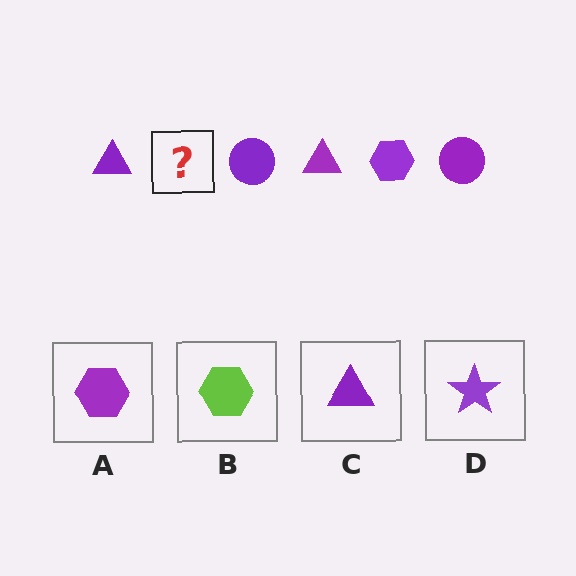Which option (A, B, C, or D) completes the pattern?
A.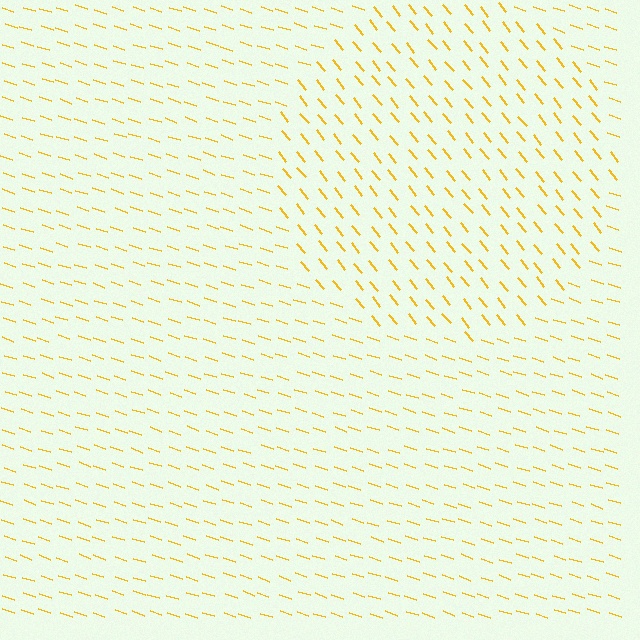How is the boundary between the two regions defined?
The boundary is defined purely by a change in line orientation (approximately 32 degrees difference). All lines are the same color and thickness.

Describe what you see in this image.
The image is filled with small yellow line segments. A circle region in the image has lines oriented differently from the surrounding lines, creating a visible texture boundary.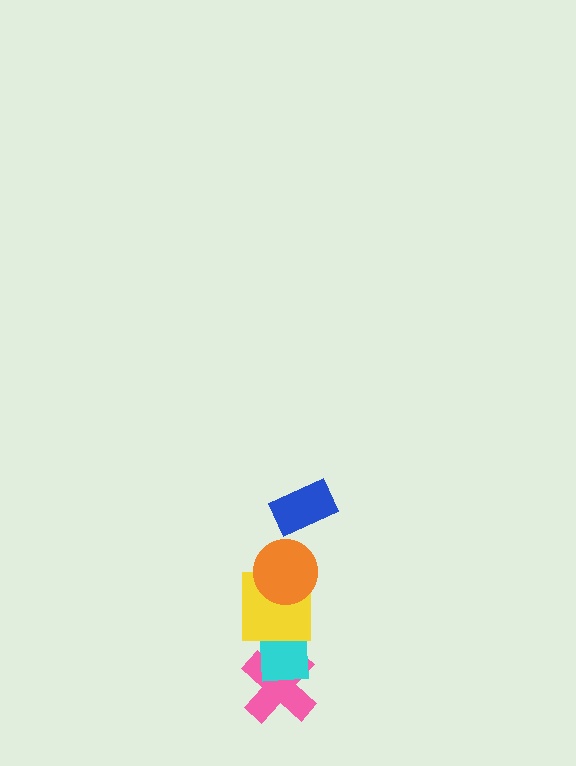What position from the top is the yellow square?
The yellow square is 3rd from the top.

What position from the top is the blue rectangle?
The blue rectangle is 1st from the top.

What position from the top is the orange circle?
The orange circle is 2nd from the top.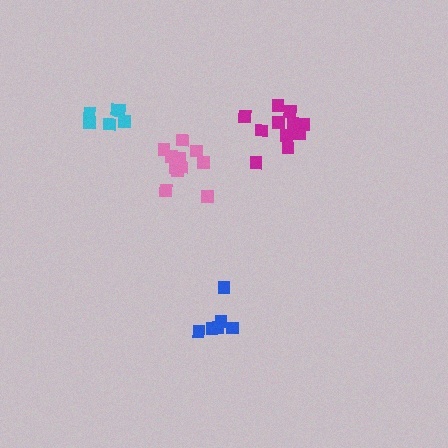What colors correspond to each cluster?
The clusters are colored: magenta, blue, cyan, pink.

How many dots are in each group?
Group 1: 11 dots, Group 2: 7 dots, Group 3: 6 dots, Group 4: 11 dots (35 total).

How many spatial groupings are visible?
There are 4 spatial groupings.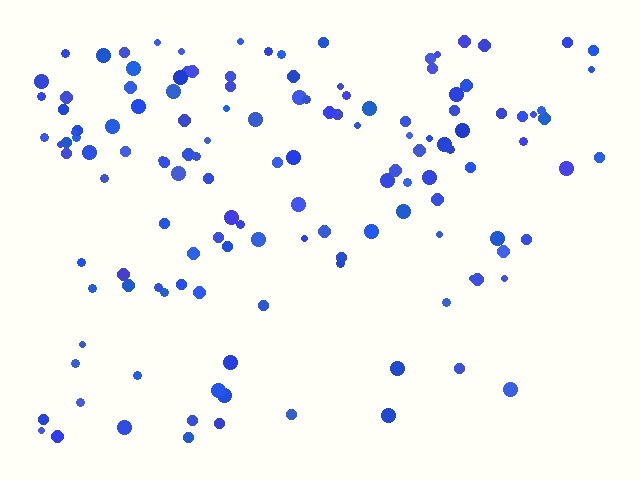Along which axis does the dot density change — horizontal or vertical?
Vertical.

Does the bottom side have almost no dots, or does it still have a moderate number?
Still a moderate number, just noticeably fewer than the top.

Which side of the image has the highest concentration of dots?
The top.